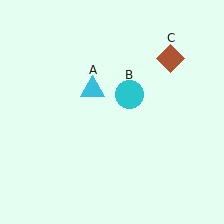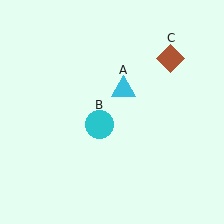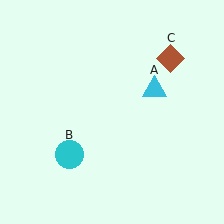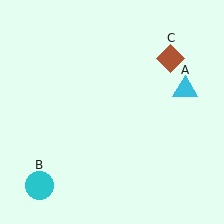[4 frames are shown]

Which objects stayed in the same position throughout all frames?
Brown diamond (object C) remained stationary.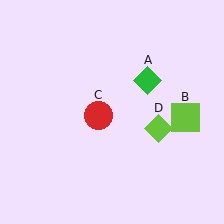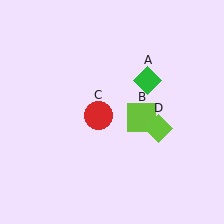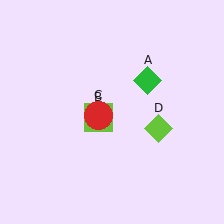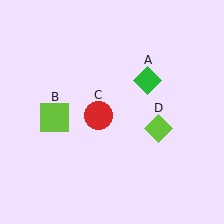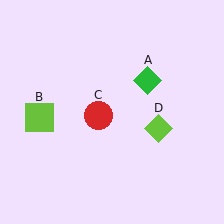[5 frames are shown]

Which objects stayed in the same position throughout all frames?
Green diamond (object A) and red circle (object C) and lime diamond (object D) remained stationary.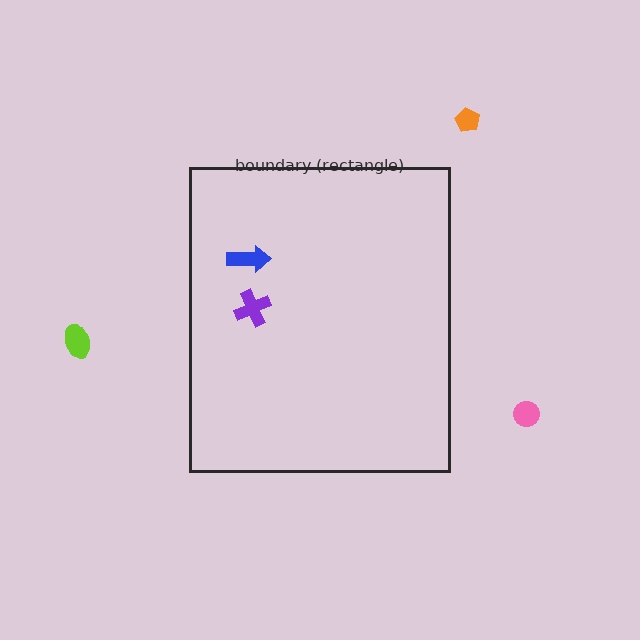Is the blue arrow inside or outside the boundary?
Inside.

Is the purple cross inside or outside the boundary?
Inside.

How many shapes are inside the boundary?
2 inside, 3 outside.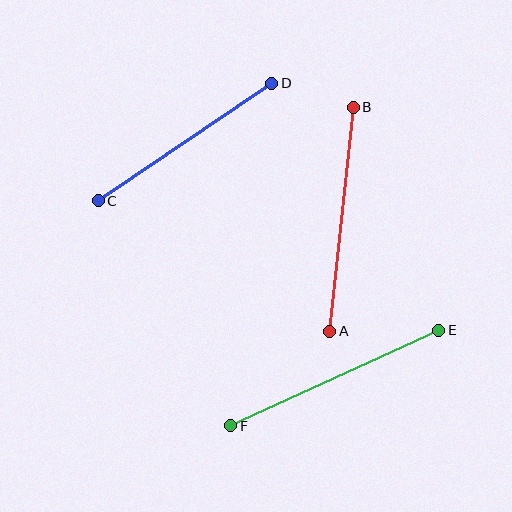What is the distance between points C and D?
The distance is approximately 210 pixels.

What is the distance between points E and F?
The distance is approximately 229 pixels.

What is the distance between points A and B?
The distance is approximately 225 pixels.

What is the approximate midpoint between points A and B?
The midpoint is at approximately (341, 219) pixels.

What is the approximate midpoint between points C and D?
The midpoint is at approximately (185, 142) pixels.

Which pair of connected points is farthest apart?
Points E and F are farthest apart.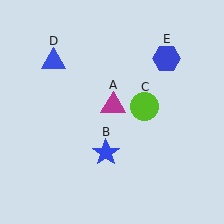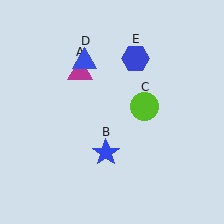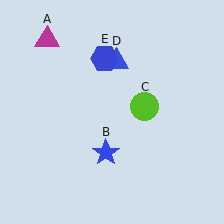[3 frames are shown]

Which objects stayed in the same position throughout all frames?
Blue star (object B) and lime circle (object C) remained stationary.